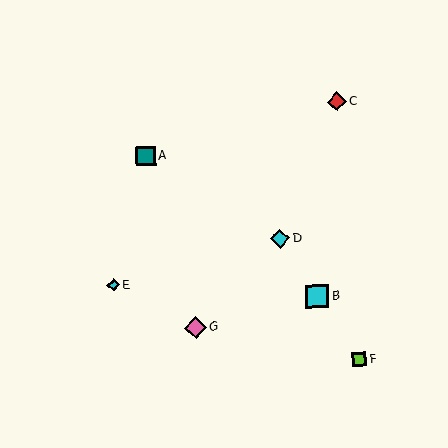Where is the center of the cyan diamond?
The center of the cyan diamond is at (114, 285).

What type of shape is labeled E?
Shape E is a cyan diamond.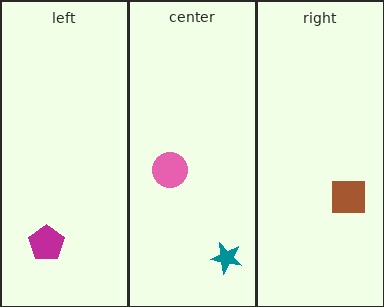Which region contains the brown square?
The right region.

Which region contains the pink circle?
The center region.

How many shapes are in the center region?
2.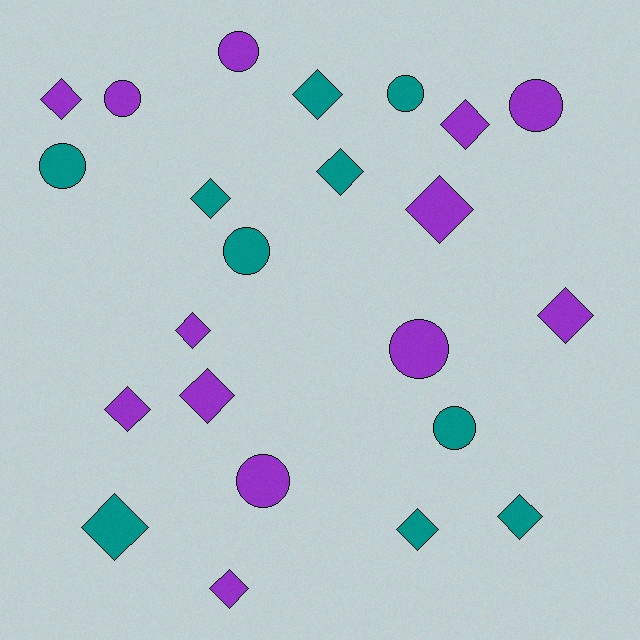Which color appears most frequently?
Purple, with 13 objects.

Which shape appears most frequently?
Diamond, with 14 objects.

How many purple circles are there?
There are 5 purple circles.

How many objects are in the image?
There are 23 objects.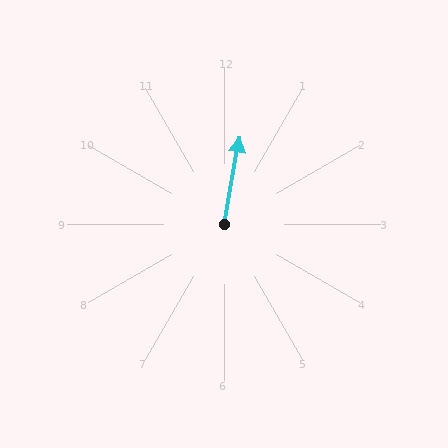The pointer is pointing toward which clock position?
Roughly 12 o'clock.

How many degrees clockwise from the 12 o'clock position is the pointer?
Approximately 10 degrees.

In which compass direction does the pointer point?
North.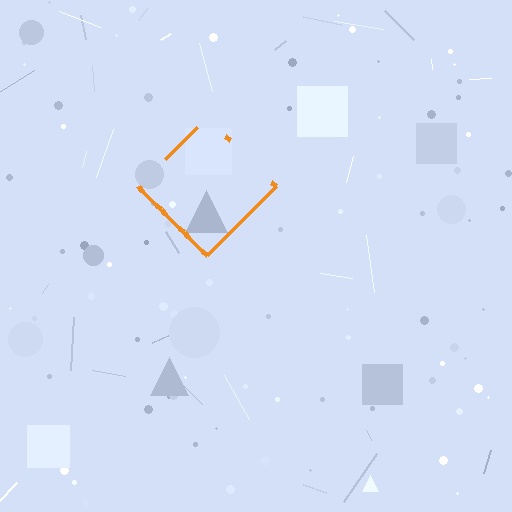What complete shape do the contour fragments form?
The contour fragments form a diamond.